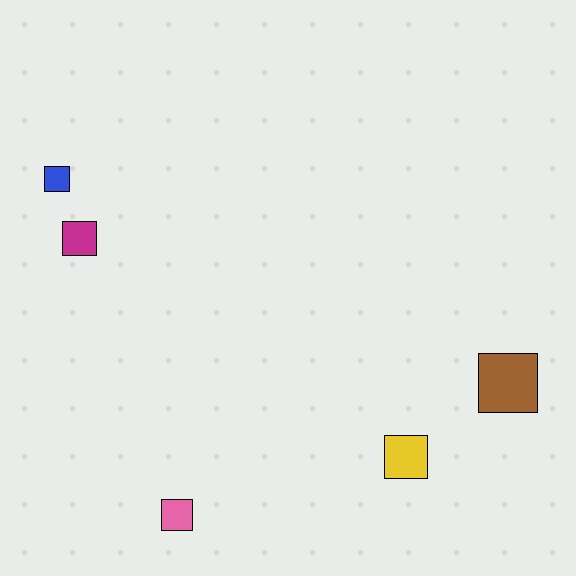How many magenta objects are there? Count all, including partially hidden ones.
There is 1 magenta object.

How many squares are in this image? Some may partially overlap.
There are 5 squares.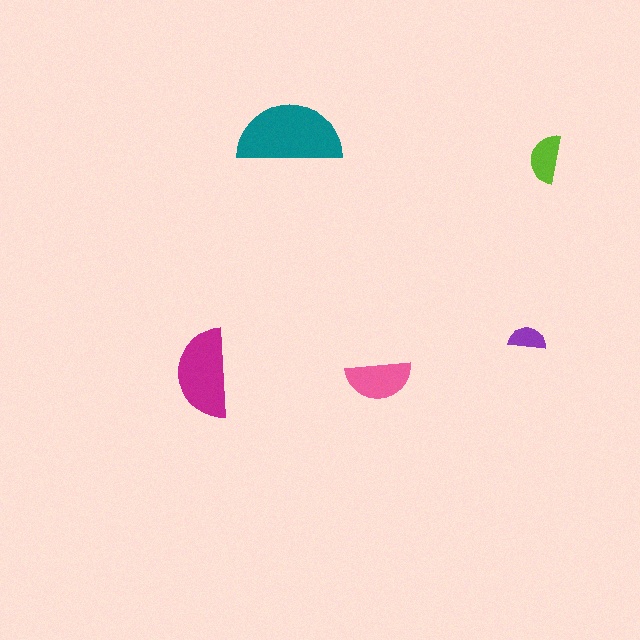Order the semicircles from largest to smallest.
the teal one, the magenta one, the pink one, the lime one, the purple one.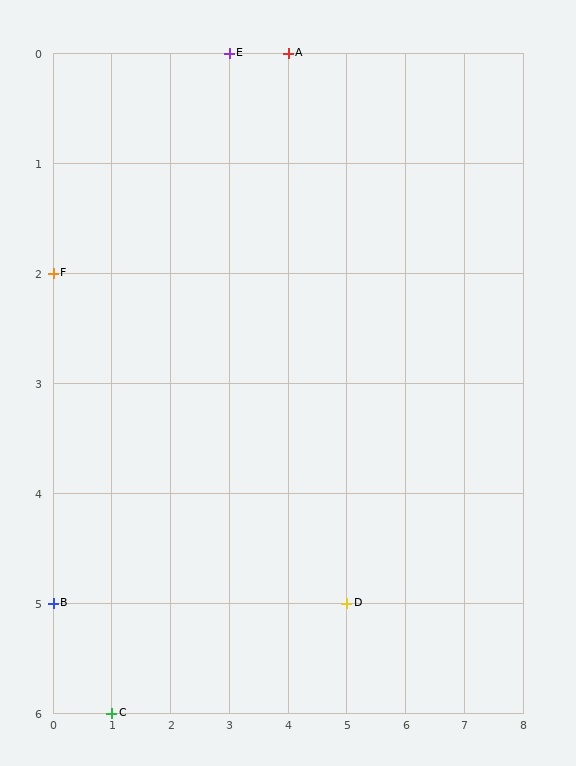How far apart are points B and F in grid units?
Points B and F are 3 rows apart.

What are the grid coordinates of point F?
Point F is at grid coordinates (0, 2).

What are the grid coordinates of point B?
Point B is at grid coordinates (0, 5).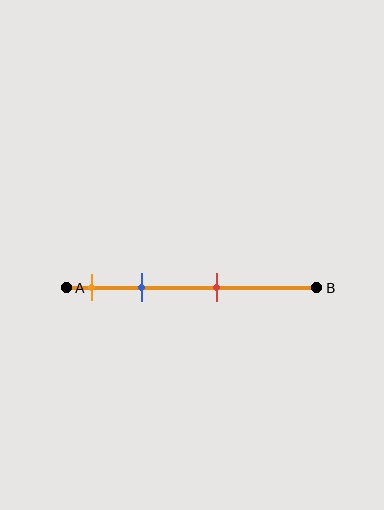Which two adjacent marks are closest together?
The orange and blue marks are the closest adjacent pair.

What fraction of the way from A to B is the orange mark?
The orange mark is approximately 10% (0.1) of the way from A to B.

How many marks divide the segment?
There are 3 marks dividing the segment.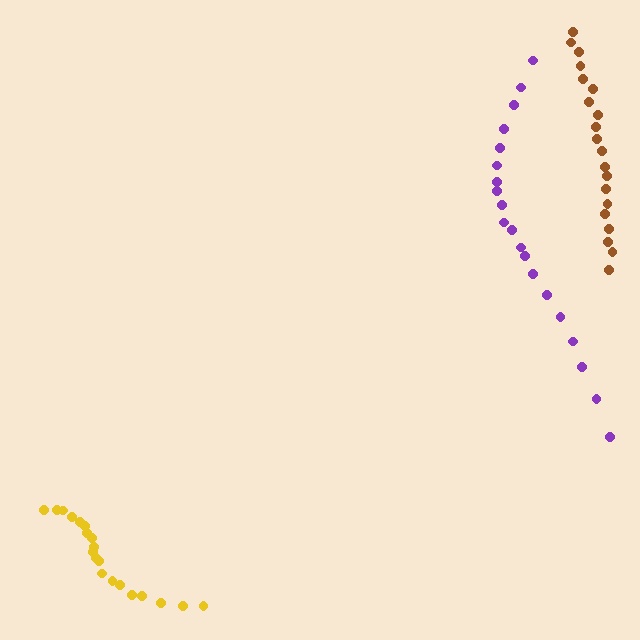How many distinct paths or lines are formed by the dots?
There are 3 distinct paths.